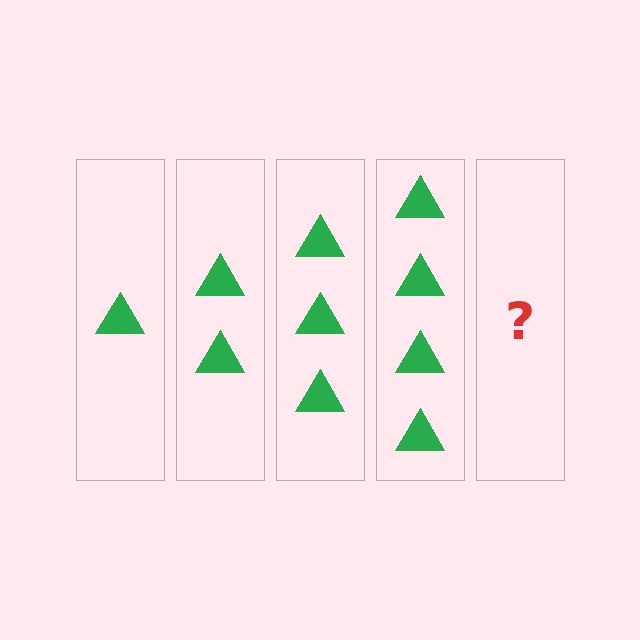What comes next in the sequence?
The next element should be 5 triangles.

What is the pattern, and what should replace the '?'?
The pattern is that each step adds one more triangle. The '?' should be 5 triangles.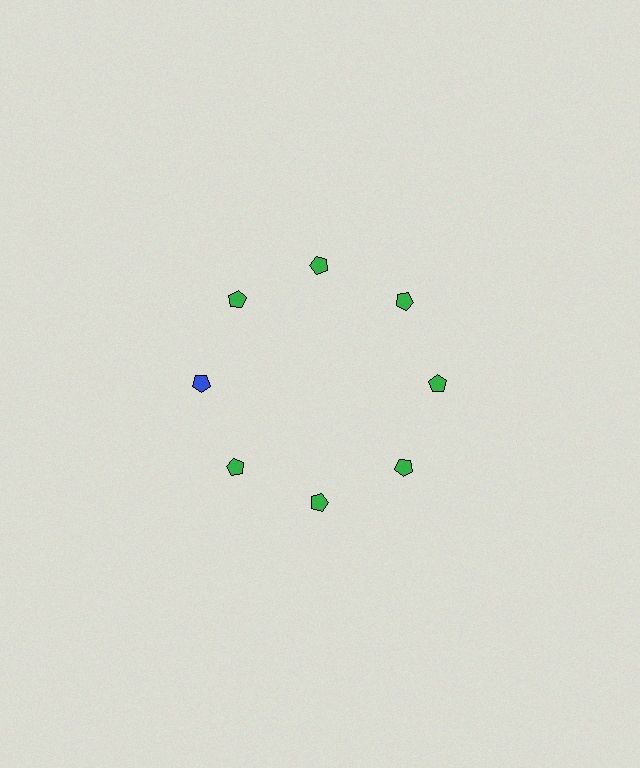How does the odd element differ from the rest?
It has a different color: blue instead of green.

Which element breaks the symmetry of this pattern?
The blue pentagon at roughly the 9 o'clock position breaks the symmetry. All other shapes are green pentagons.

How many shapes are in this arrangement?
There are 8 shapes arranged in a ring pattern.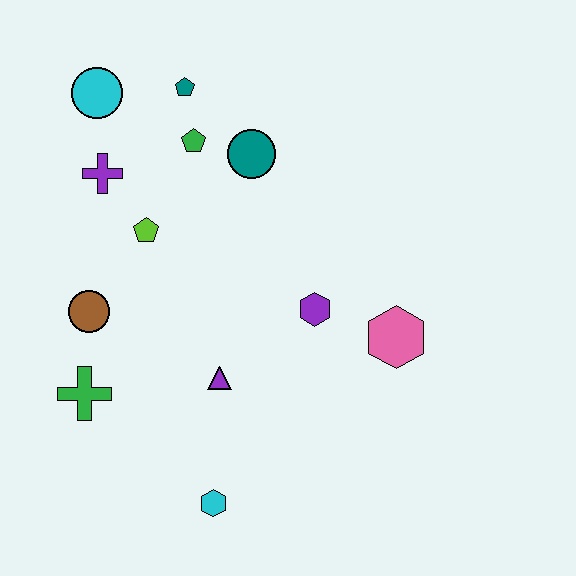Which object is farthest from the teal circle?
The cyan hexagon is farthest from the teal circle.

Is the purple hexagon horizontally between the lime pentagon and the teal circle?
No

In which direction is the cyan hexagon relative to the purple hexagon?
The cyan hexagon is below the purple hexagon.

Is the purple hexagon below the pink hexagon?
No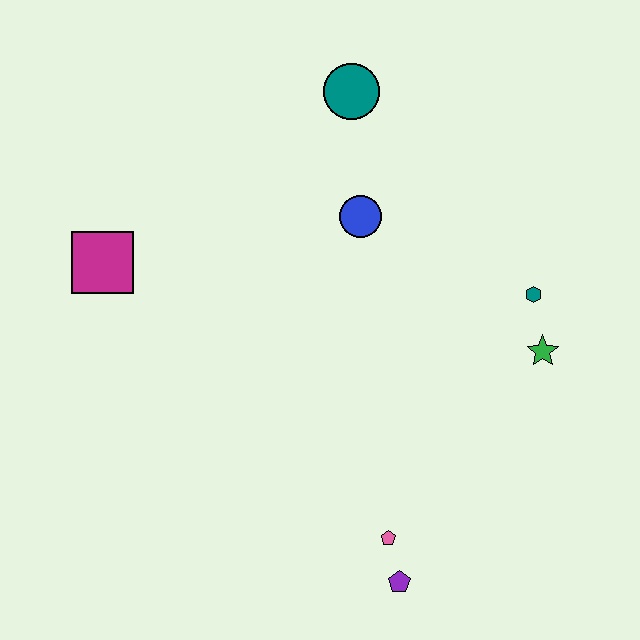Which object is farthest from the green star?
The magenta square is farthest from the green star.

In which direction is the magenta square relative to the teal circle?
The magenta square is to the left of the teal circle.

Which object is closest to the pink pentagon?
The purple pentagon is closest to the pink pentagon.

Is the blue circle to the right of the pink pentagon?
No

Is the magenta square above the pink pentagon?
Yes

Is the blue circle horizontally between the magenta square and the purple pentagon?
Yes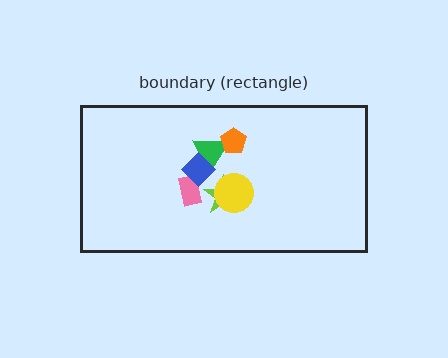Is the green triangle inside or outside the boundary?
Inside.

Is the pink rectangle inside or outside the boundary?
Inside.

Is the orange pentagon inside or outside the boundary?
Inside.